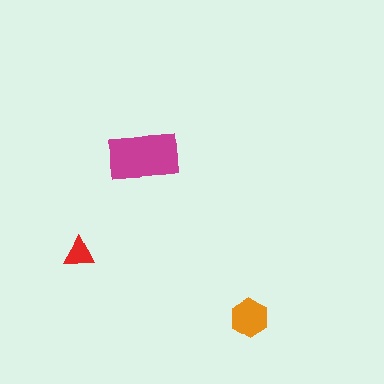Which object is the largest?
The magenta rectangle.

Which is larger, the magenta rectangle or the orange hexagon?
The magenta rectangle.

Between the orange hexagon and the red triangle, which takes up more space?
The orange hexagon.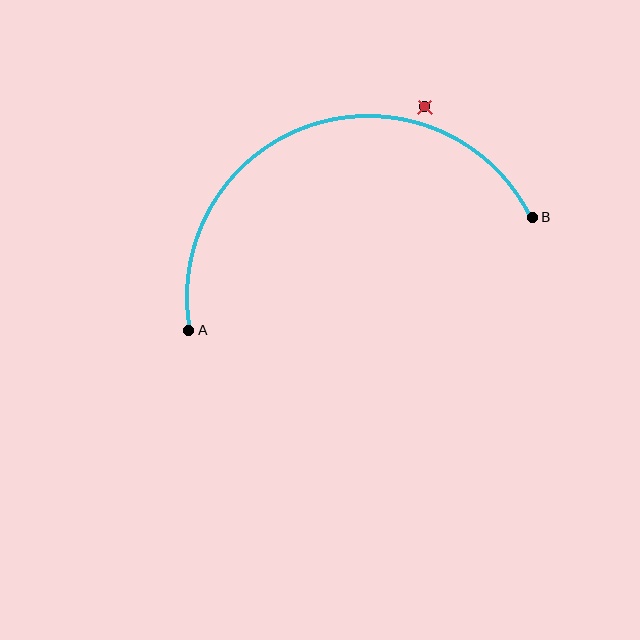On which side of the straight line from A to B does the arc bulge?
The arc bulges above the straight line connecting A and B.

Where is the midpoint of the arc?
The arc midpoint is the point on the curve farthest from the straight line joining A and B. It sits above that line.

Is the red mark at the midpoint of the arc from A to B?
No — the red mark does not lie on the arc at all. It sits slightly outside the curve.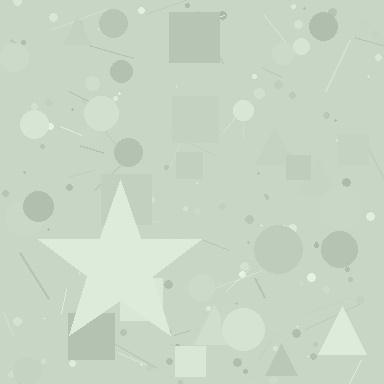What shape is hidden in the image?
A star is hidden in the image.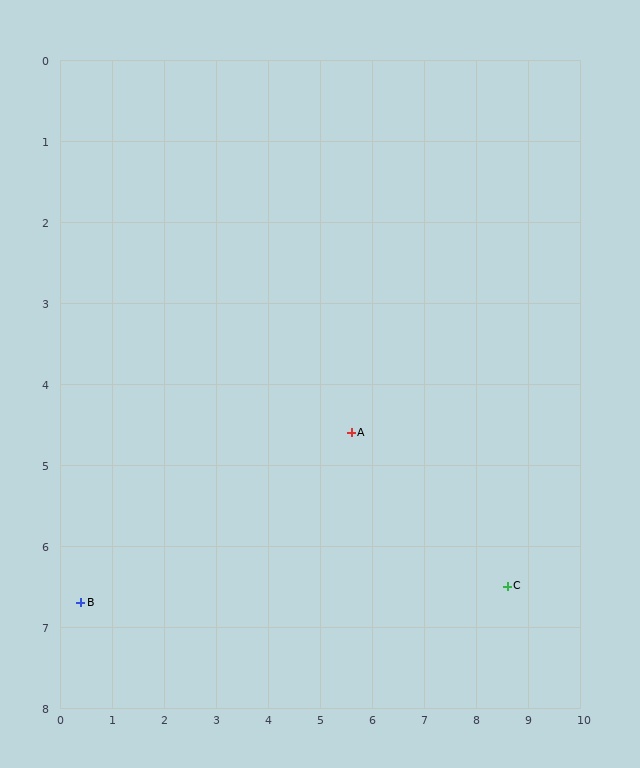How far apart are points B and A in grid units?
Points B and A are about 5.6 grid units apart.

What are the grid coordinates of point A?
Point A is at approximately (5.6, 4.6).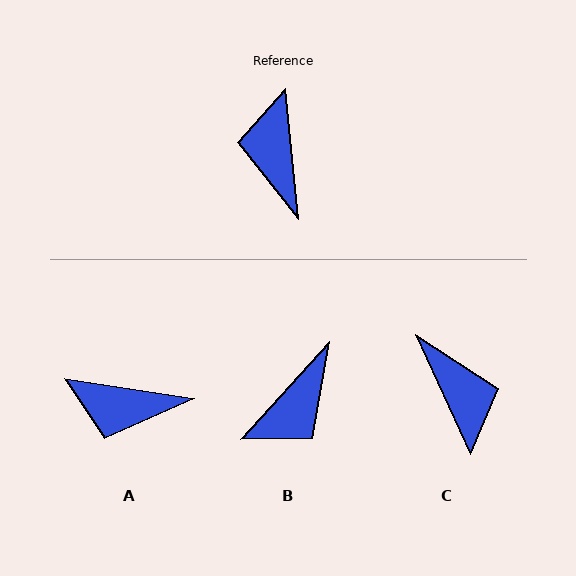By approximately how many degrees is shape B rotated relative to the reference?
Approximately 132 degrees counter-clockwise.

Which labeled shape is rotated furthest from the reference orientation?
C, about 161 degrees away.